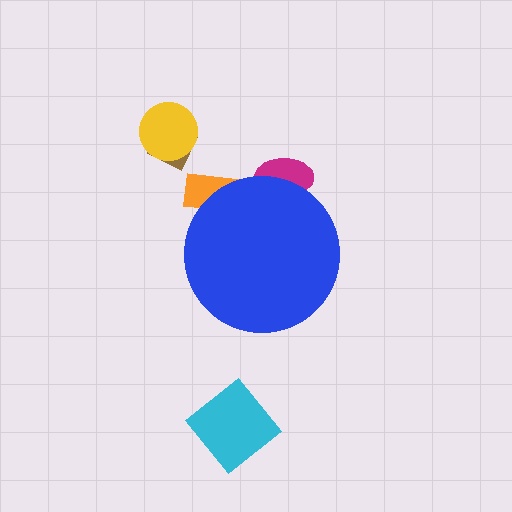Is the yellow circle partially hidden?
No, the yellow circle is fully visible.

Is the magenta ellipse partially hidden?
Yes, the magenta ellipse is partially hidden behind the blue circle.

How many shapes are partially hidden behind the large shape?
2 shapes are partially hidden.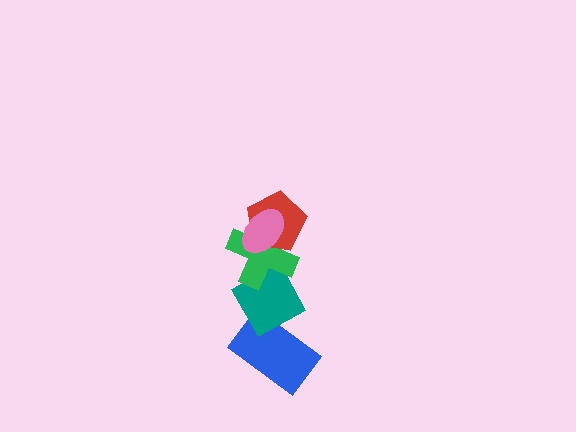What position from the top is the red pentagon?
The red pentagon is 2nd from the top.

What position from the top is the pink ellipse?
The pink ellipse is 1st from the top.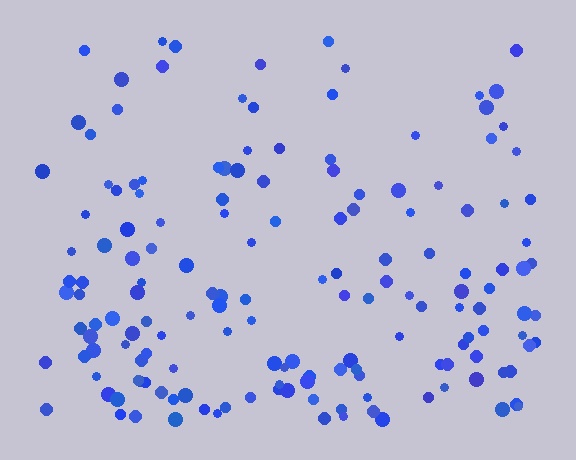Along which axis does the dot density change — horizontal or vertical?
Vertical.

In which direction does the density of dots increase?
From top to bottom, with the bottom side densest.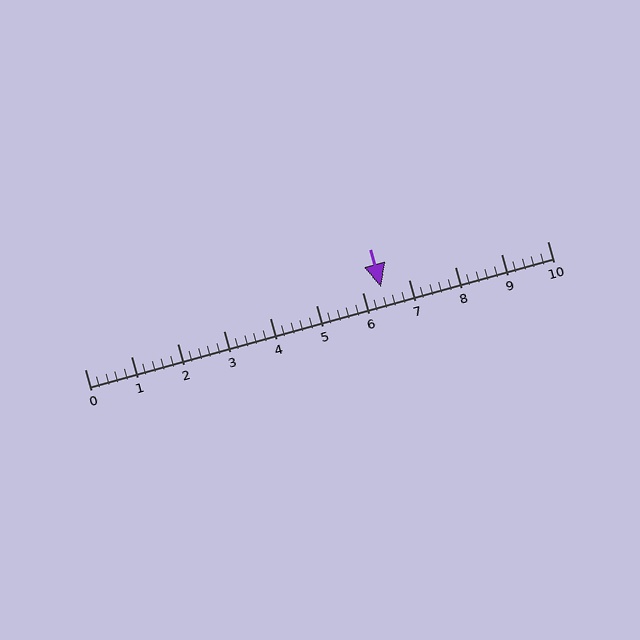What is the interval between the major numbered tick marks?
The major tick marks are spaced 1 units apart.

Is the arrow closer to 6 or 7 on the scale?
The arrow is closer to 6.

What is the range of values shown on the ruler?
The ruler shows values from 0 to 10.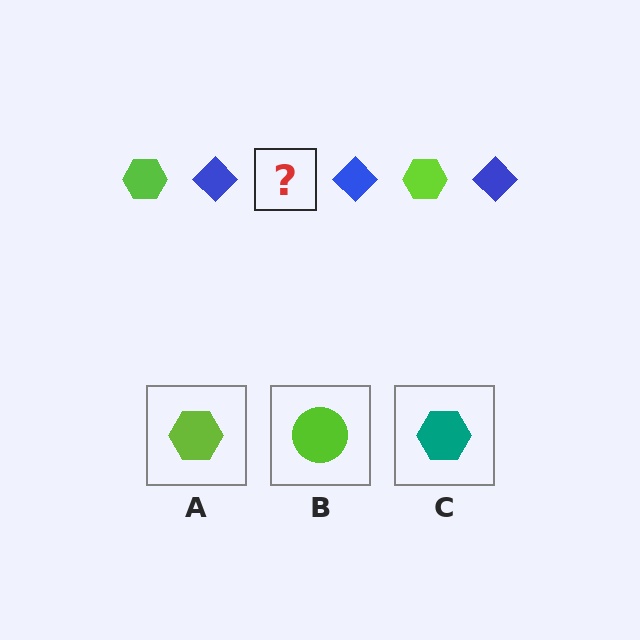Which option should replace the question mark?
Option A.